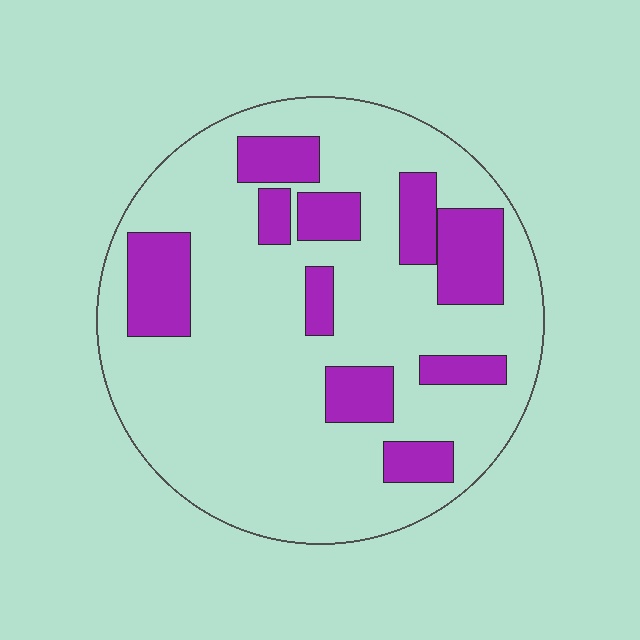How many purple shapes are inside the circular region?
10.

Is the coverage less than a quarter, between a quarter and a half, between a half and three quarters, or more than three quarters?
Less than a quarter.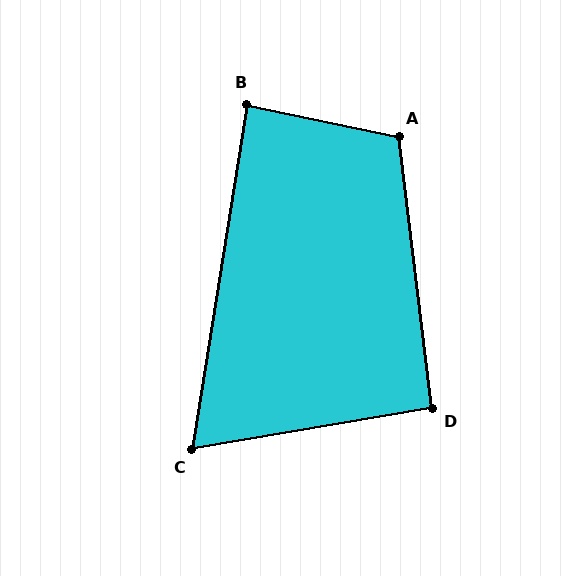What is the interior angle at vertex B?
Approximately 87 degrees (approximately right).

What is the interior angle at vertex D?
Approximately 93 degrees (approximately right).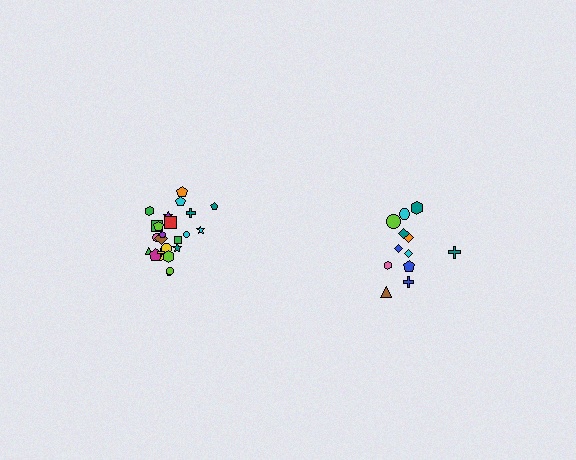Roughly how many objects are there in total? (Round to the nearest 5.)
Roughly 35 objects in total.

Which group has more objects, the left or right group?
The left group.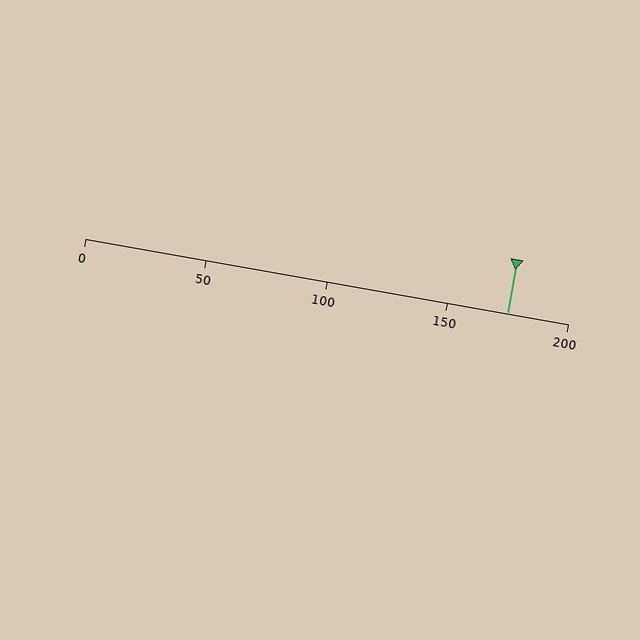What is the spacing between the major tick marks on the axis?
The major ticks are spaced 50 apart.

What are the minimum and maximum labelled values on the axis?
The axis runs from 0 to 200.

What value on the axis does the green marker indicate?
The marker indicates approximately 175.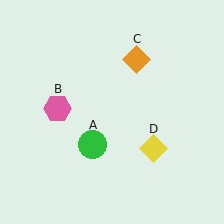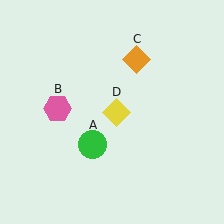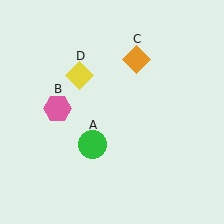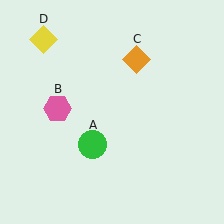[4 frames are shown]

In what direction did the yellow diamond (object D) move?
The yellow diamond (object D) moved up and to the left.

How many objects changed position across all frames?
1 object changed position: yellow diamond (object D).